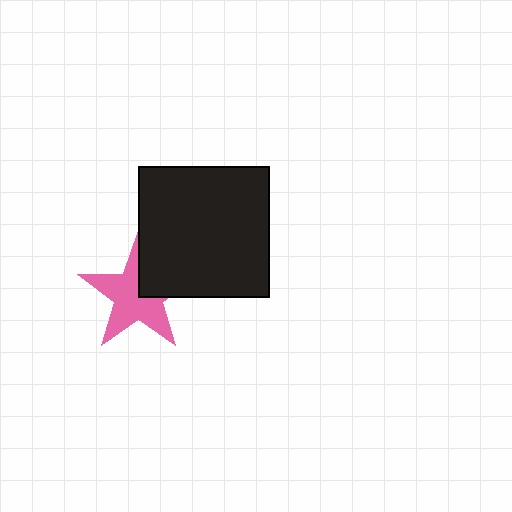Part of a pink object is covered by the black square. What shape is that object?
It is a star.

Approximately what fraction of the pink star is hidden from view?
Roughly 31% of the pink star is hidden behind the black square.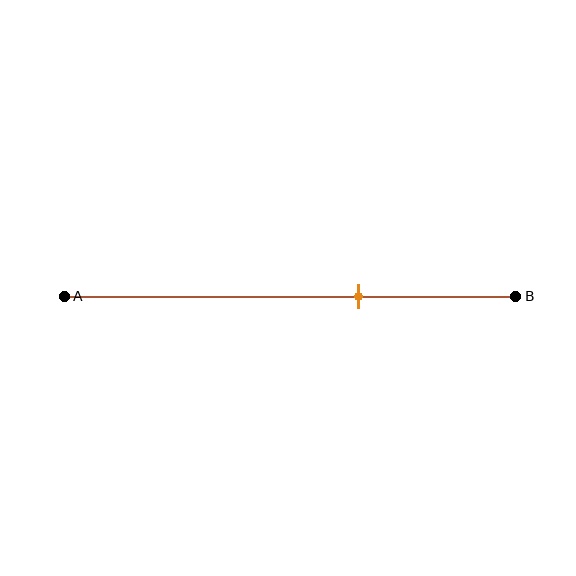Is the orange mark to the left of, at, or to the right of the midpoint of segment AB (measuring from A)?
The orange mark is to the right of the midpoint of segment AB.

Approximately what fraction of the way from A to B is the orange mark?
The orange mark is approximately 65% of the way from A to B.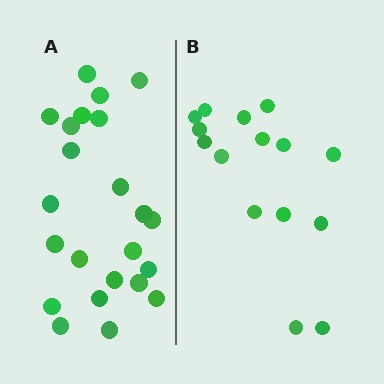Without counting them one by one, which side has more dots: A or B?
Region A (the left region) has more dots.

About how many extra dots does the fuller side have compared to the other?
Region A has roughly 8 or so more dots than region B.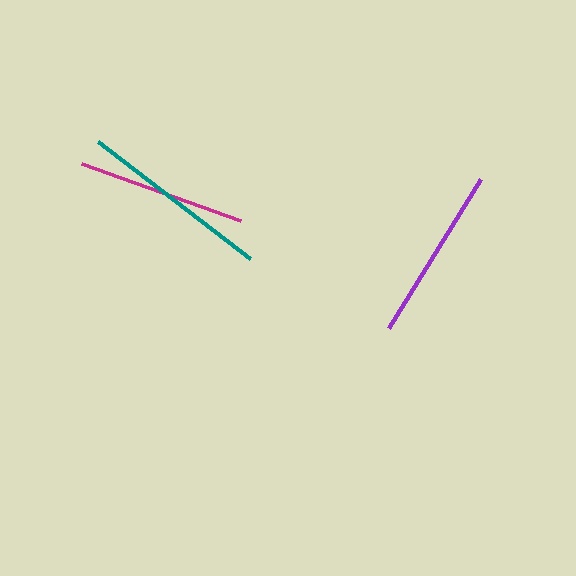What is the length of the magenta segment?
The magenta segment is approximately 168 pixels long.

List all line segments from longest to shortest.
From longest to shortest: teal, purple, magenta.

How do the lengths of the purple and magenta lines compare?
The purple and magenta lines are approximately the same length.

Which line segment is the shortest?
The magenta line is the shortest at approximately 168 pixels.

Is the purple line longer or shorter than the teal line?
The teal line is longer than the purple line.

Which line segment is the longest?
The teal line is the longest at approximately 192 pixels.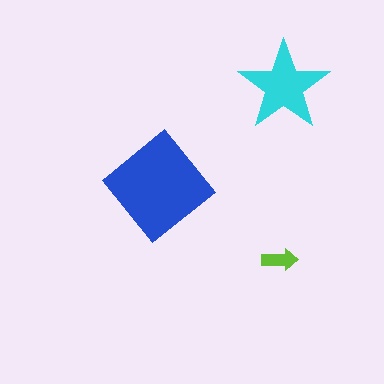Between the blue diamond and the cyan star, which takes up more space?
The blue diamond.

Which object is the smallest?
The lime arrow.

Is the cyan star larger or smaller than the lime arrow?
Larger.